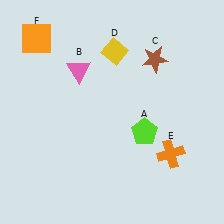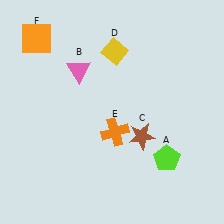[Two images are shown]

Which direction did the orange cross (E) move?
The orange cross (E) moved left.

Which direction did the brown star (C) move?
The brown star (C) moved down.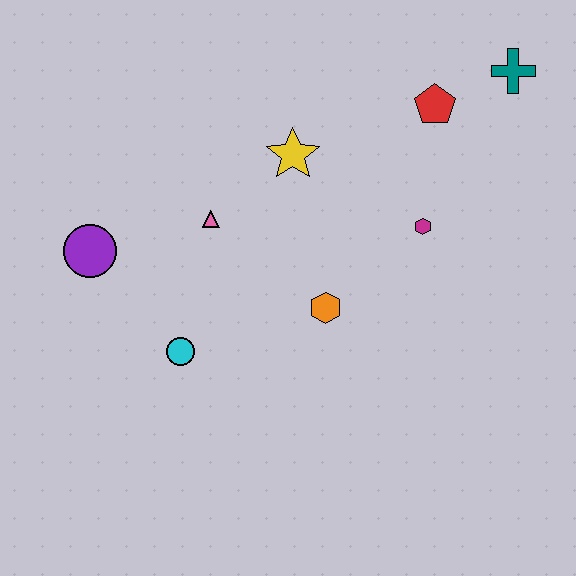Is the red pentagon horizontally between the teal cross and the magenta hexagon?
Yes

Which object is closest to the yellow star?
The pink triangle is closest to the yellow star.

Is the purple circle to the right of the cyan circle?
No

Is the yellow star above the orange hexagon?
Yes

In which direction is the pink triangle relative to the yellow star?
The pink triangle is to the left of the yellow star.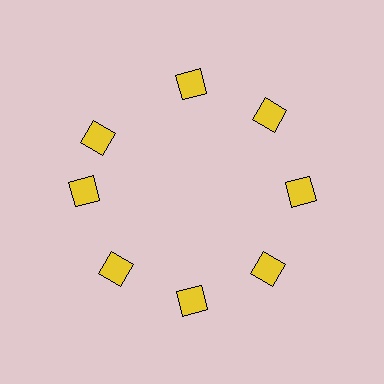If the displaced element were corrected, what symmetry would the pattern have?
It would have 8-fold rotational symmetry — the pattern would map onto itself every 45 degrees.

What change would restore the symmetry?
The symmetry would be restored by rotating it back into even spacing with its neighbors so that all 8 diamonds sit at equal angles and equal distance from the center.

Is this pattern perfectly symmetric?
No. The 8 yellow diamonds are arranged in a ring, but one element near the 10 o'clock position is rotated out of alignment along the ring, breaking the 8-fold rotational symmetry.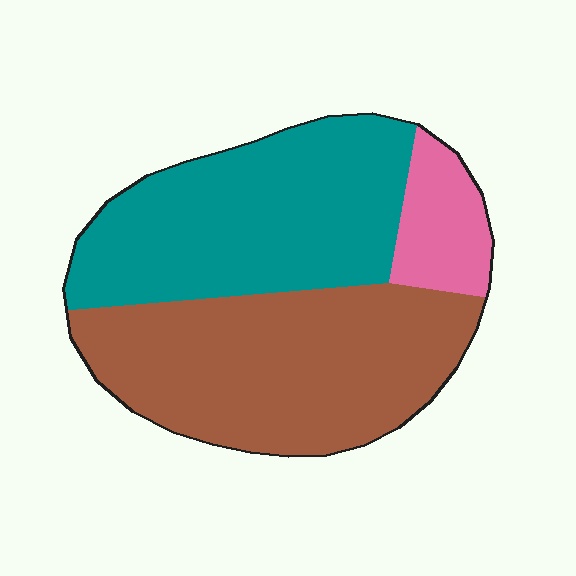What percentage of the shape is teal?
Teal takes up between a quarter and a half of the shape.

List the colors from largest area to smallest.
From largest to smallest: brown, teal, pink.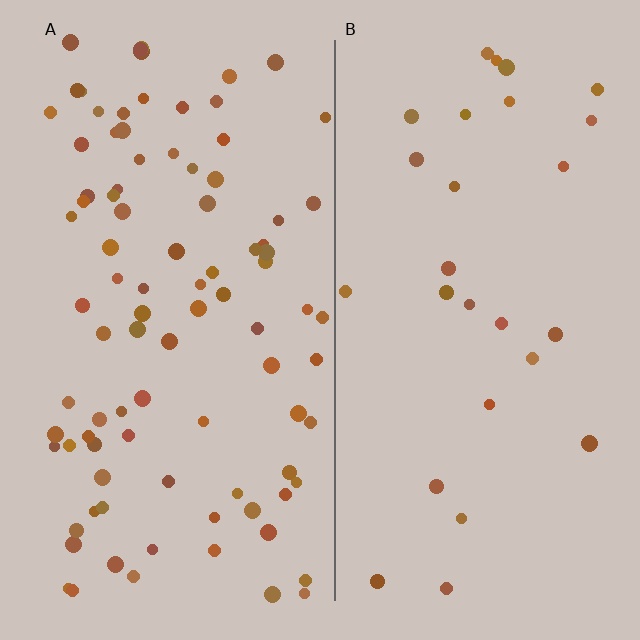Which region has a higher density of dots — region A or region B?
A (the left).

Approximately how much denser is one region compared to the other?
Approximately 3.3× — region A over region B.